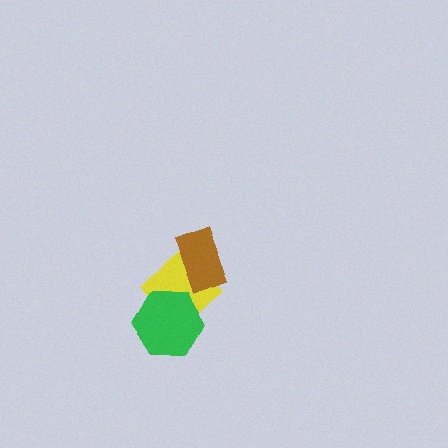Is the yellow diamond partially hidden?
Yes, it is partially covered by another shape.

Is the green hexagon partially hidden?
No, no other shape covers it.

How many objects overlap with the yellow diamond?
2 objects overlap with the yellow diamond.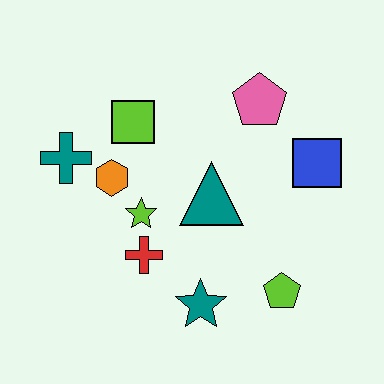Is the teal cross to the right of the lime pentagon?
No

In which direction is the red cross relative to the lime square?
The red cross is below the lime square.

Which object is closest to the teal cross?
The orange hexagon is closest to the teal cross.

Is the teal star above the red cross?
No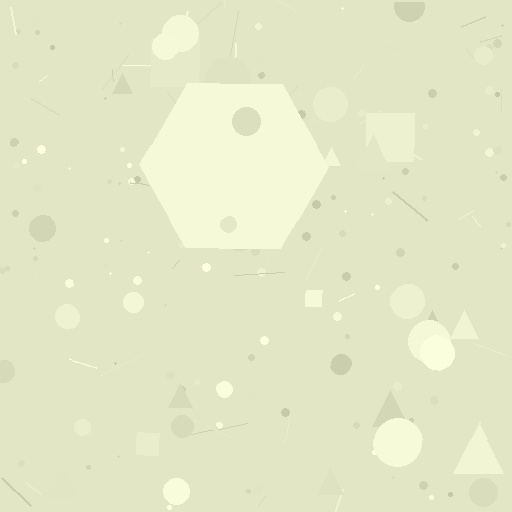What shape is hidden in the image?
A hexagon is hidden in the image.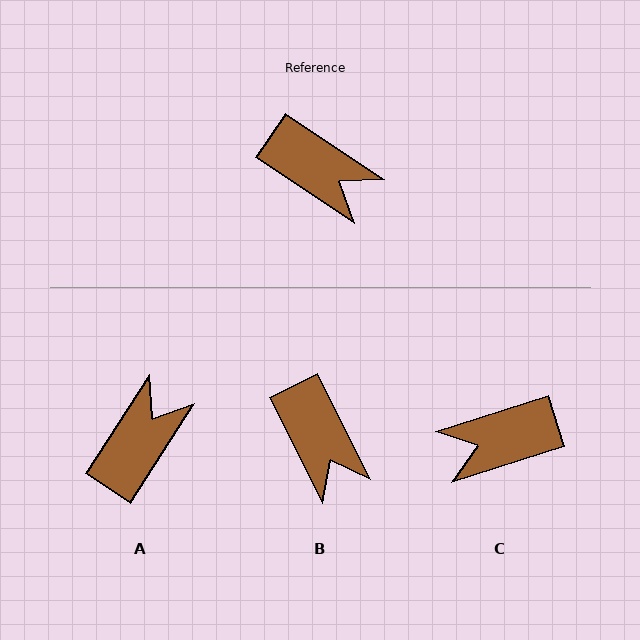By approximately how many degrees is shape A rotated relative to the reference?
Approximately 91 degrees counter-clockwise.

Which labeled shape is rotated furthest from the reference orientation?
C, about 129 degrees away.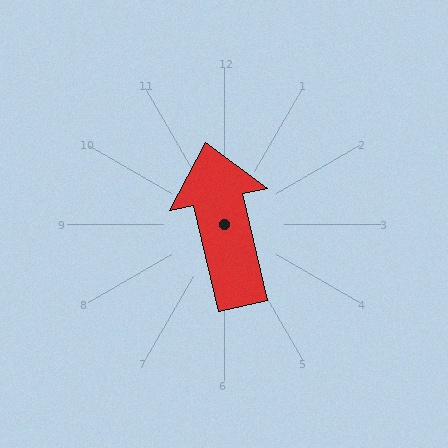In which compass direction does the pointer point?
North.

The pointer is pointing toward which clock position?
Roughly 12 o'clock.